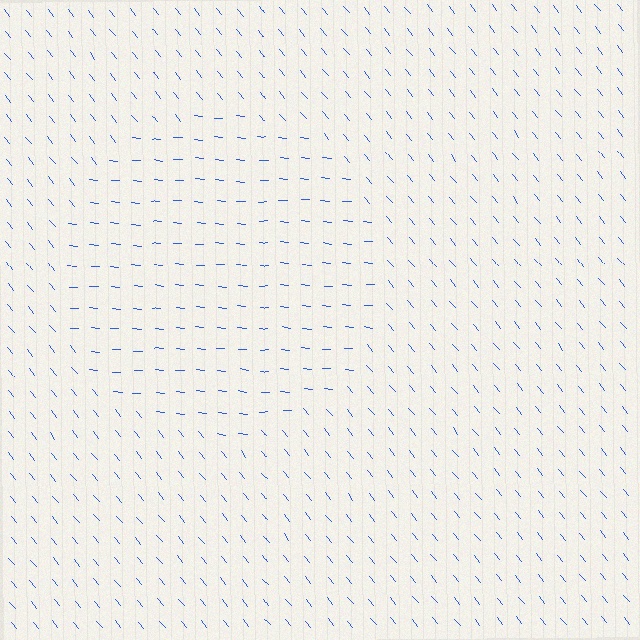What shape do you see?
I see a circle.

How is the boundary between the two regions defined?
The boundary is defined purely by a change in line orientation (approximately 45 degrees difference). All lines are the same color and thickness.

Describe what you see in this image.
The image is filled with small blue line segments. A circle region in the image has lines oriented differently from the surrounding lines, creating a visible texture boundary.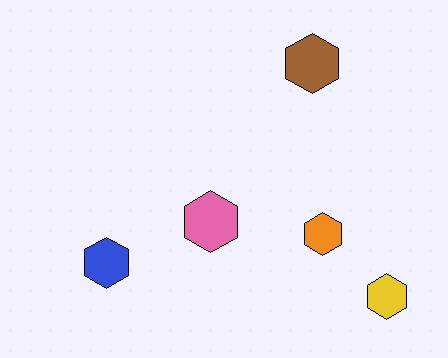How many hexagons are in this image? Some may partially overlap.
There are 5 hexagons.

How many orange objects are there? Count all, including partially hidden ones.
There is 1 orange object.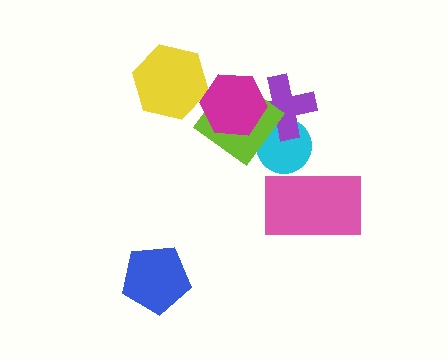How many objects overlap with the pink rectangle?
1 object overlaps with the pink rectangle.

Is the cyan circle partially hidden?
Yes, it is partially covered by another shape.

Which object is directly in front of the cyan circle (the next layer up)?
The purple cross is directly in front of the cyan circle.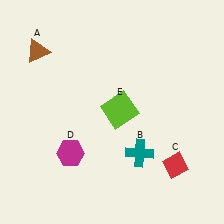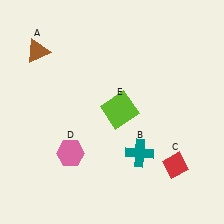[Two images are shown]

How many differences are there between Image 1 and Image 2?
There is 1 difference between the two images.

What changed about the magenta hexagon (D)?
In Image 1, D is magenta. In Image 2, it changed to pink.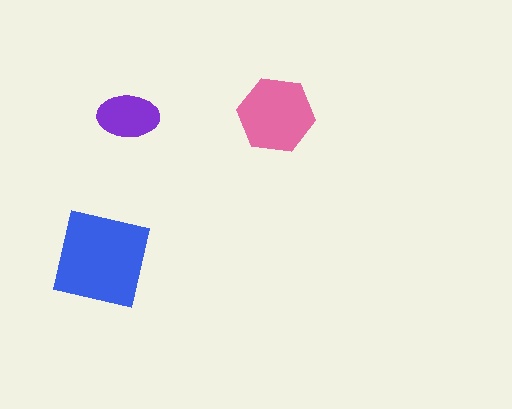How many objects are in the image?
There are 3 objects in the image.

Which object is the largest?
The blue square.